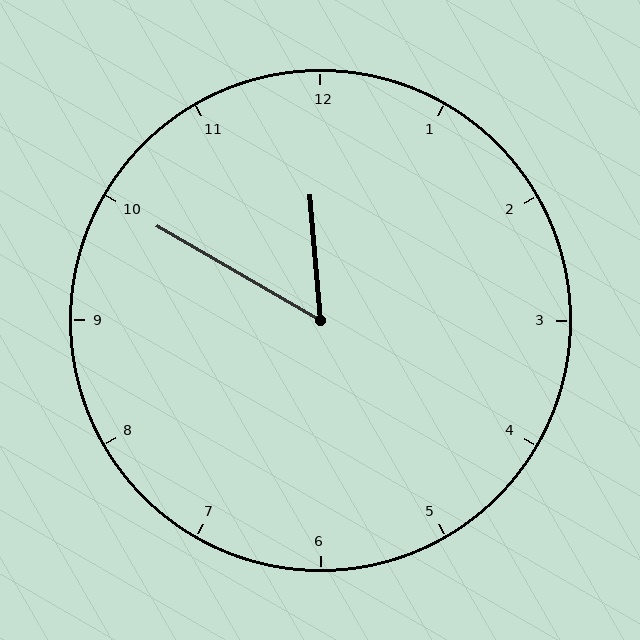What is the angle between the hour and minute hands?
Approximately 55 degrees.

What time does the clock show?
11:50.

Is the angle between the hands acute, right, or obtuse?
It is acute.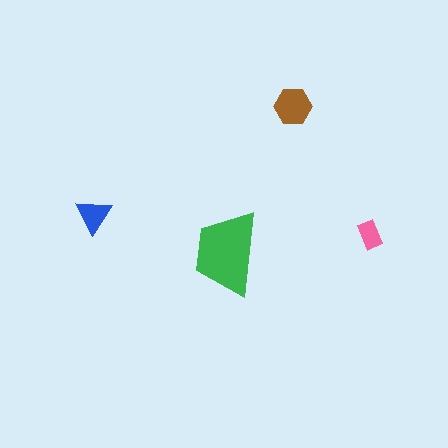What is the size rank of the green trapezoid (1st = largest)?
1st.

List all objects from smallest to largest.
The pink rectangle, the blue triangle, the brown hexagon, the green trapezoid.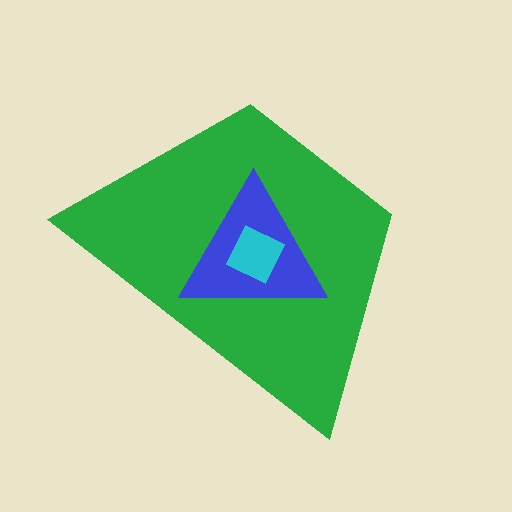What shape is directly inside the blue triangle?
The cyan square.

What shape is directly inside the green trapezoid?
The blue triangle.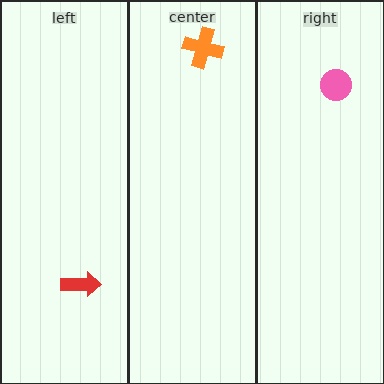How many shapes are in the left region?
1.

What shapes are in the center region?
The orange cross.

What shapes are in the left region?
The red arrow.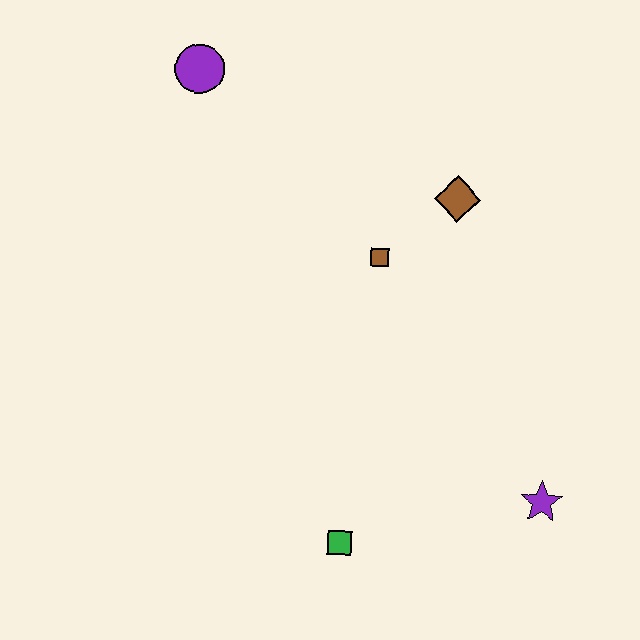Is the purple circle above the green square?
Yes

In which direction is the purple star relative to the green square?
The purple star is to the right of the green square.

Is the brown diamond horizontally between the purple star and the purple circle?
Yes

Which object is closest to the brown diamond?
The brown square is closest to the brown diamond.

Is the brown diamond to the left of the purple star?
Yes